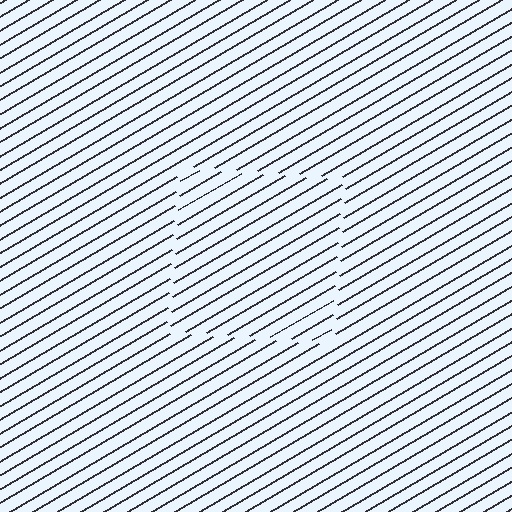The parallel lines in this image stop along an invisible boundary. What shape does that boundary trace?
An illusory square. The interior of the shape contains the same grating, shifted by half a period — the contour is defined by the phase discontinuity where line-ends from the inner and outer gratings abut.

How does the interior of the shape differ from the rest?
The interior of the shape contains the same grating, shifted by half a period — the contour is defined by the phase discontinuity where line-ends from the inner and outer gratings abut.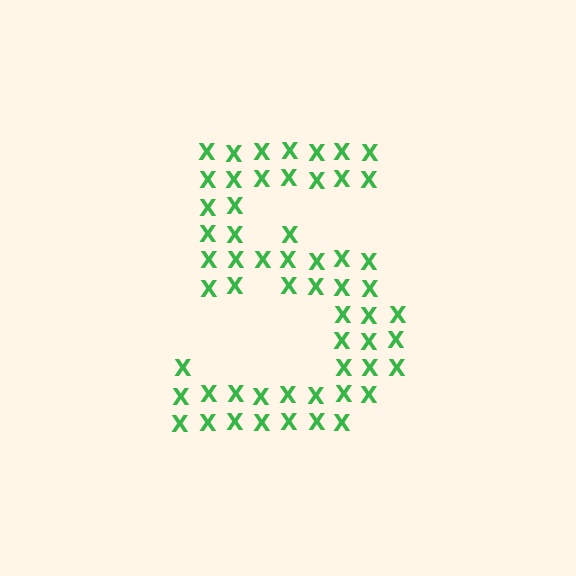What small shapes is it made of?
It is made of small letter X's.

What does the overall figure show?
The overall figure shows the digit 5.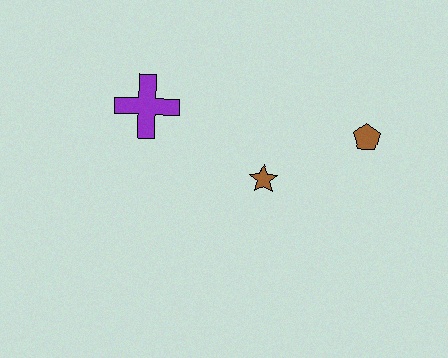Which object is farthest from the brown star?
The purple cross is farthest from the brown star.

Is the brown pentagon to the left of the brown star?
No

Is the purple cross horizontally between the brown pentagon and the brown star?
No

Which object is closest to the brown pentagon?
The brown star is closest to the brown pentagon.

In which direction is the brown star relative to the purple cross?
The brown star is to the right of the purple cross.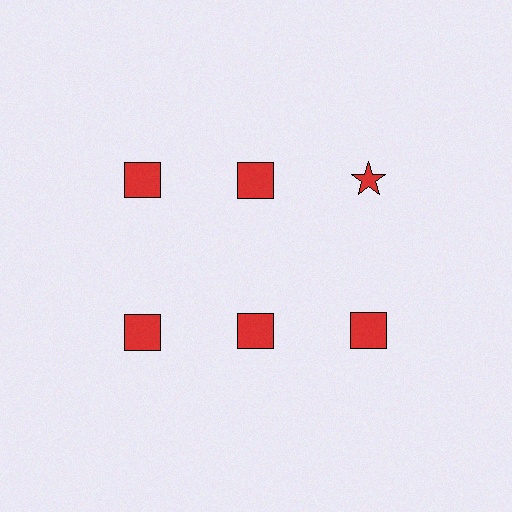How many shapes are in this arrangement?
There are 6 shapes arranged in a grid pattern.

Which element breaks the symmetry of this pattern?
The red star in the top row, center column breaks the symmetry. All other shapes are red squares.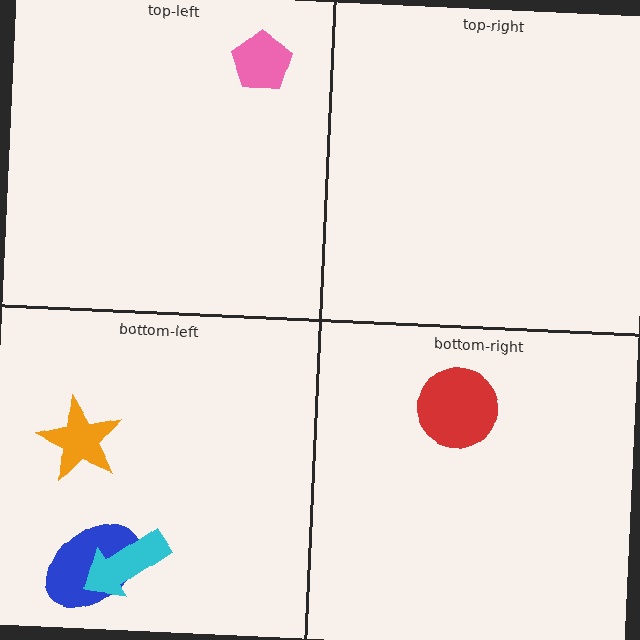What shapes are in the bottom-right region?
The red circle.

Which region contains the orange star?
The bottom-left region.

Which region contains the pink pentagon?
The top-left region.